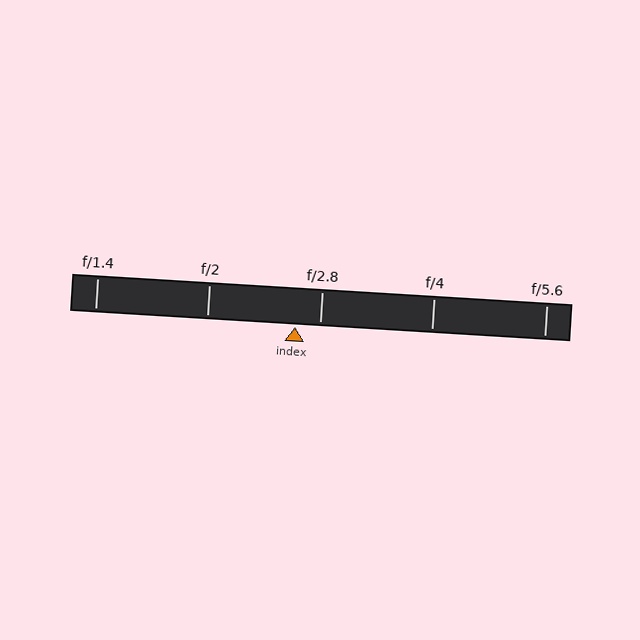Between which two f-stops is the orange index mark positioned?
The index mark is between f/2 and f/2.8.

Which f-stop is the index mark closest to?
The index mark is closest to f/2.8.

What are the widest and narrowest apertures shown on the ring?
The widest aperture shown is f/1.4 and the narrowest is f/5.6.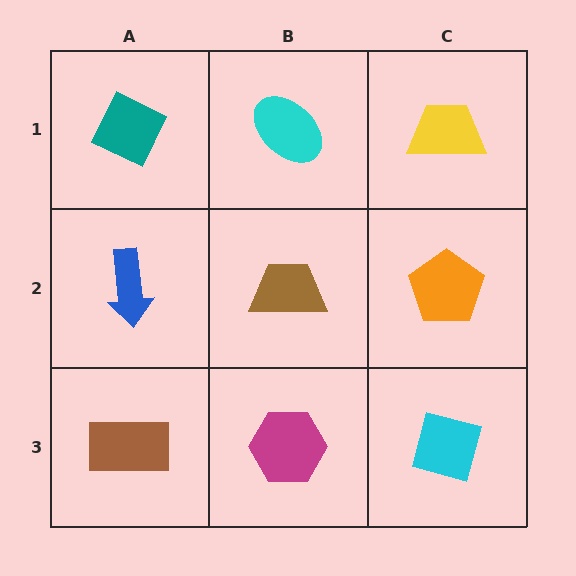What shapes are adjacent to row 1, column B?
A brown trapezoid (row 2, column B), a teal diamond (row 1, column A), a yellow trapezoid (row 1, column C).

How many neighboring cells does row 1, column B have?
3.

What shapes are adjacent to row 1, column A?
A blue arrow (row 2, column A), a cyan ellipse (row 1, column B).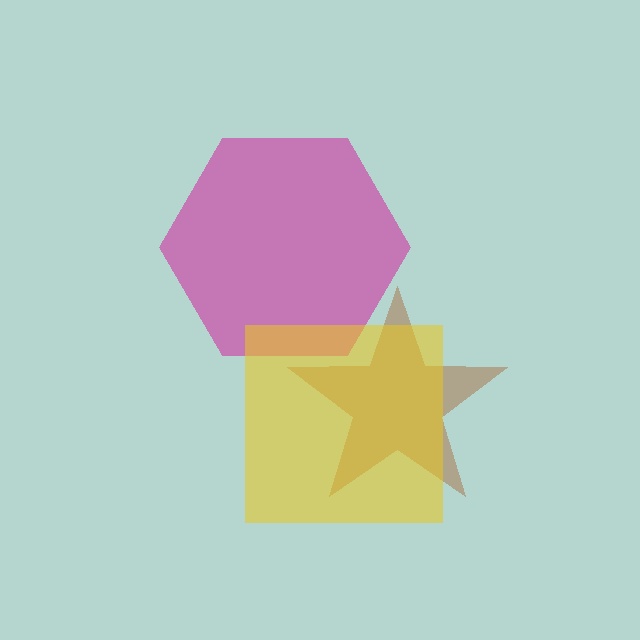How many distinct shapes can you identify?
There are 3 distinct shapes: a brown star, a magenta hexagon, a yellow square.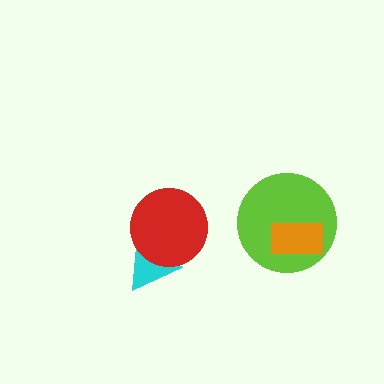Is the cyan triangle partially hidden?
Yes, it is partially covered by another shape.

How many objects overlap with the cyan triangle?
1 object overlaps with the cyan triangle.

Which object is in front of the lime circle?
The orange rectangle is in front of the lime circle.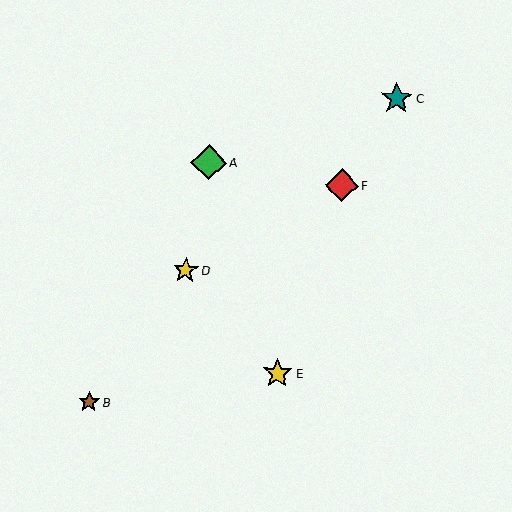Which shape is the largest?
The green diamond (labeled A) is the largest.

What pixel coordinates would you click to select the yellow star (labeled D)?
Click at (186, 270) to select the yellow star D.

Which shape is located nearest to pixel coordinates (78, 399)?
The brown star (labeled B) at (89, 402) is nearest to that location.